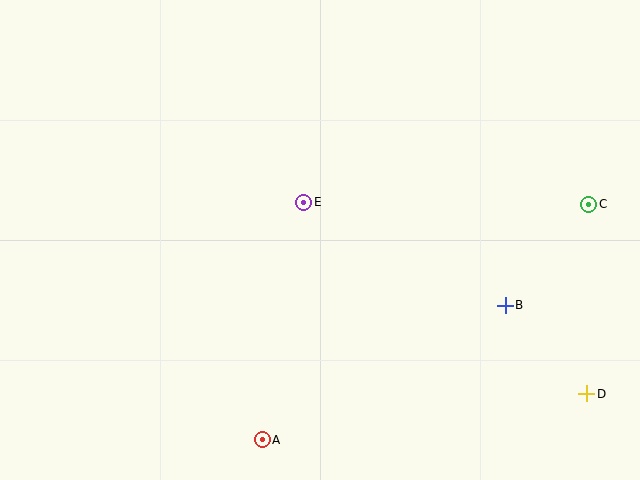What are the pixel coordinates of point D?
Point D is at (587, 394).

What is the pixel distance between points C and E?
The distance between C and E is 285 pixels.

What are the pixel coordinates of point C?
Point C is at (589, 204).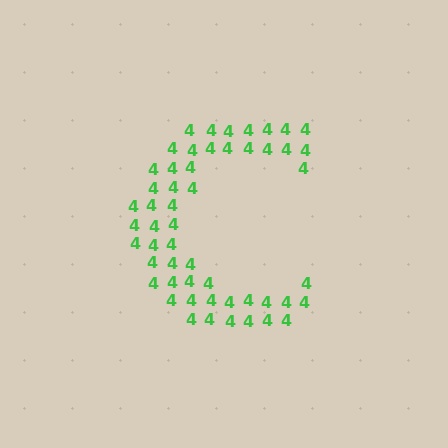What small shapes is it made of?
It is made of small digit 4's.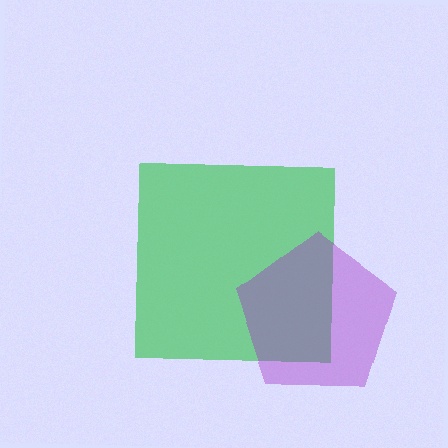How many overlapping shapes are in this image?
There are 2 overlapping shapes in the image.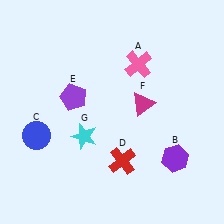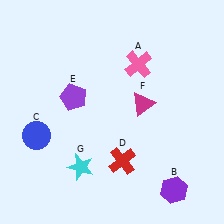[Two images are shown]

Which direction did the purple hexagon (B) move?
The purple hexagon (B) moved down.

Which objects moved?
The objects that moved are: the purple hexagon (B), the cyan star (G).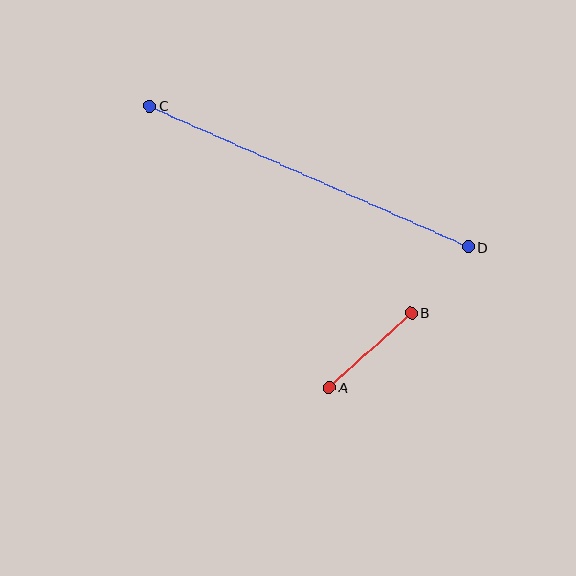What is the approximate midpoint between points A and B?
The midpoint is at approximately (370, 350) pixels.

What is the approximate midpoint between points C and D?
The midpoint is at approximately (309, 176) pixels.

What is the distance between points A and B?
The distance is approximately 111 pixels.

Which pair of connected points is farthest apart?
Points C and D are farthest apart.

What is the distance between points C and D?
The distance is approximately 348 pixels.